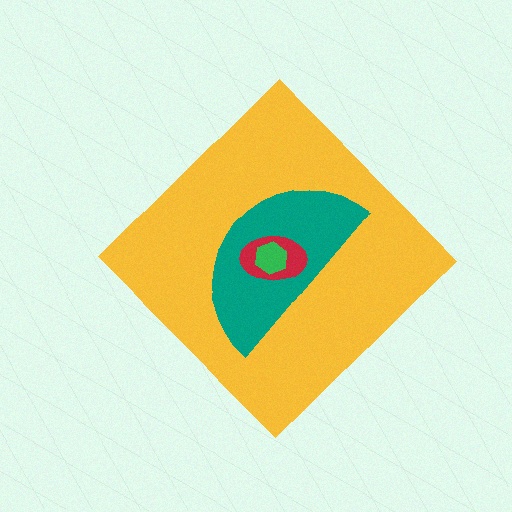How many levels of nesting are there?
4.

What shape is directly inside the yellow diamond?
The teal semicircle.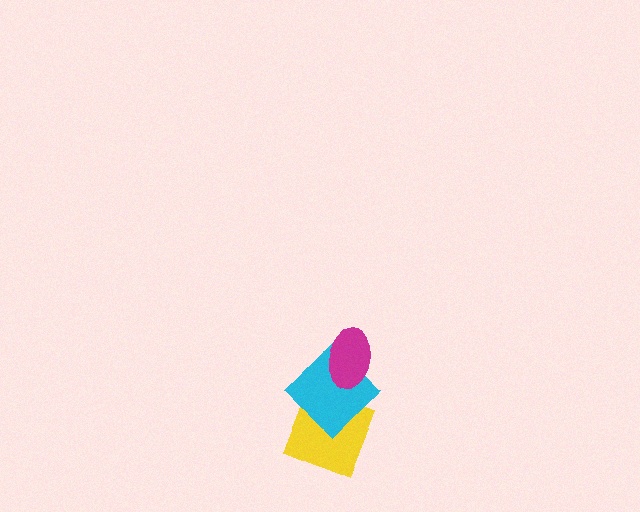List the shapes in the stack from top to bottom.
From top to bottom: the magenta ellipse, the cyan diamond, the yellow square.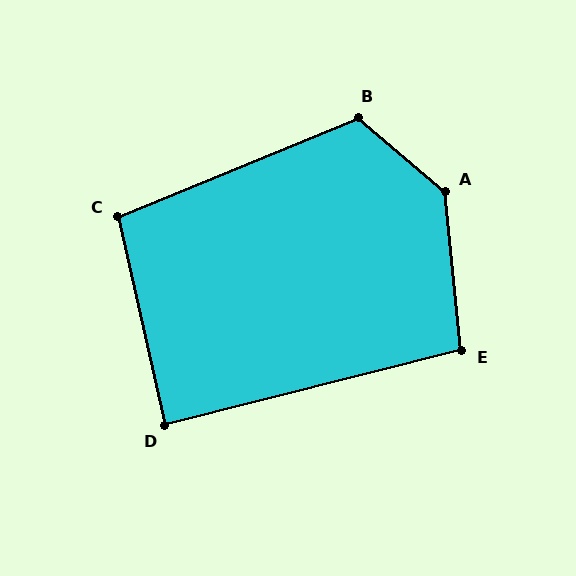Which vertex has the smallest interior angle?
D, at approximately 89 degrees.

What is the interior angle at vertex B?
Approximately 117 degrees (obtuse).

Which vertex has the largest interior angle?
A, at approximately 136 degrees.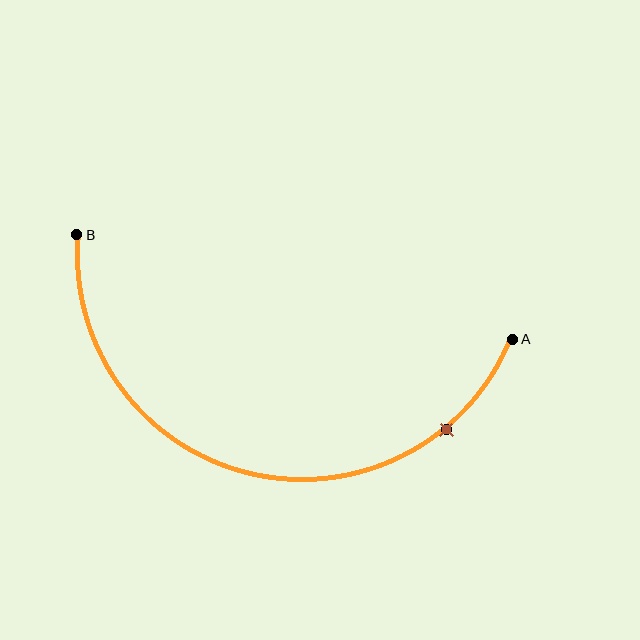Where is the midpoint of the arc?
The arc midpoint is the point on the curve farthest from the straight line joining A and B. It sits below that line.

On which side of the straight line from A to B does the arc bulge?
The arc bulges below the straight line connecting A and B.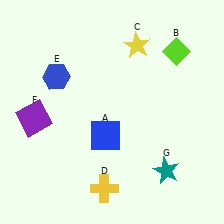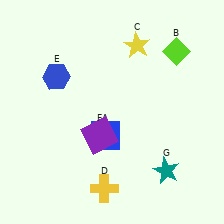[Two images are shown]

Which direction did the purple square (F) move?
The purple square (F) moved right.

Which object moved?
The purple square (F) moved right.